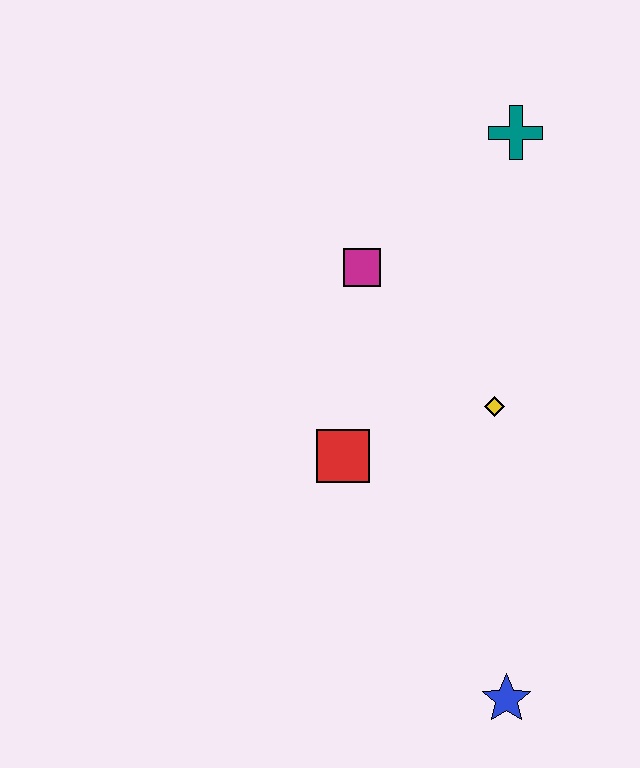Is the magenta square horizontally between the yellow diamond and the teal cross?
No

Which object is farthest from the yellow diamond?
The blue star is farthest from the yellow diamond.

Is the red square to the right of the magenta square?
No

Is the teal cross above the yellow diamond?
Yes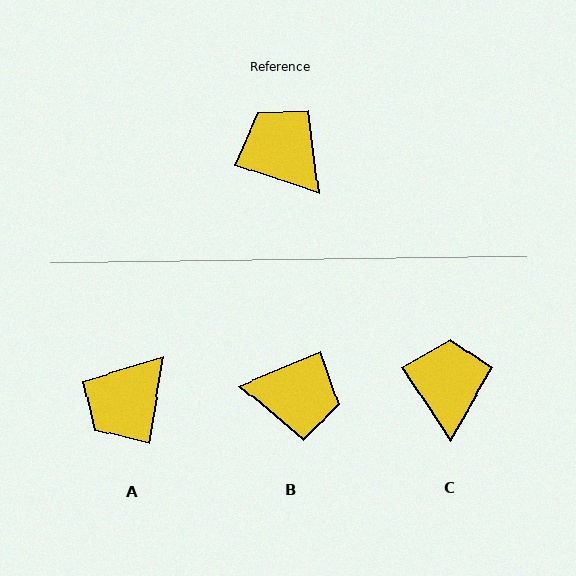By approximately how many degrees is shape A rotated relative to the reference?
Approximately 100 degrees counter-clockwise.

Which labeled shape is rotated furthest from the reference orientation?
B, about 138 degrees away.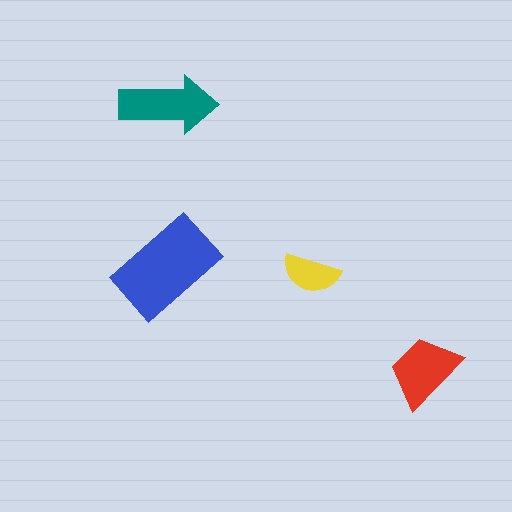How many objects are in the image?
There are 4 objects in the image.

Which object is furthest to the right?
The red trapezoid is rightmost.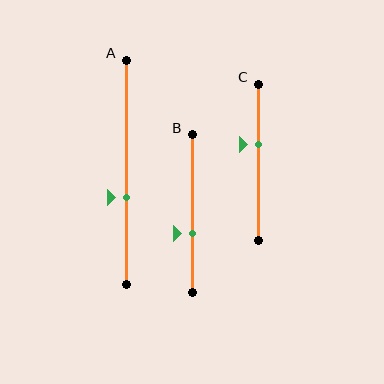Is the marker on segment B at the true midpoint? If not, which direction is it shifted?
No, the marker on segment B is shifted downward by about 12% of the segment length.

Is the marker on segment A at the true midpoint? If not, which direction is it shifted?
No, the marker on segment A is shifted downward by about 11% of the segment length.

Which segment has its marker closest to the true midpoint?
Segment A has its marker closest to the true midpoint.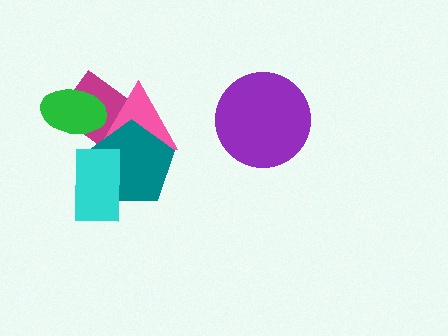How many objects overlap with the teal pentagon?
3 objects overlap with the teal pentagon.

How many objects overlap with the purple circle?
0 objects overlap with the purple circle.